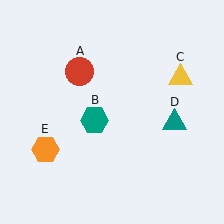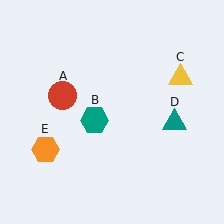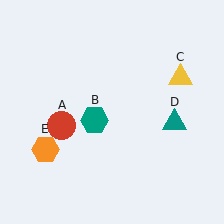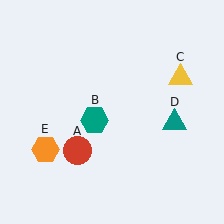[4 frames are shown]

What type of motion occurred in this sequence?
The red circle (object A) rotated counterclockwise around the center of the scene.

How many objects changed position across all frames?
1 object changed position: red circle (object A).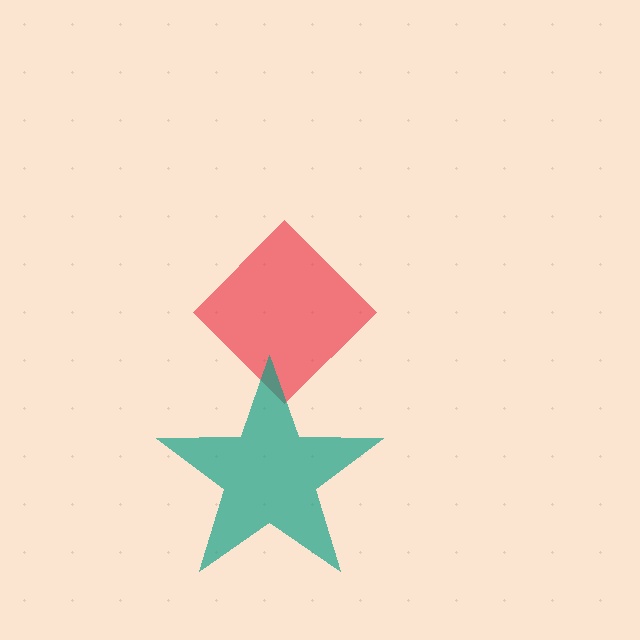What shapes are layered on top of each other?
The layered shapes are: a red diamond, a teal star.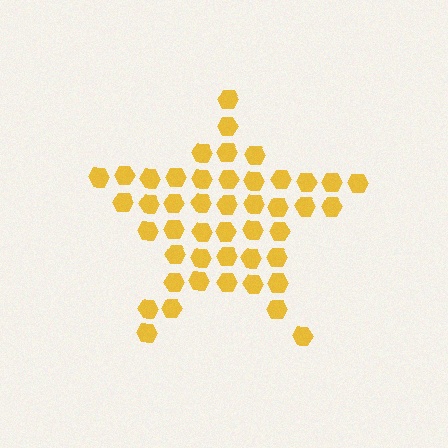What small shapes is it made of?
It is made of small hexagons.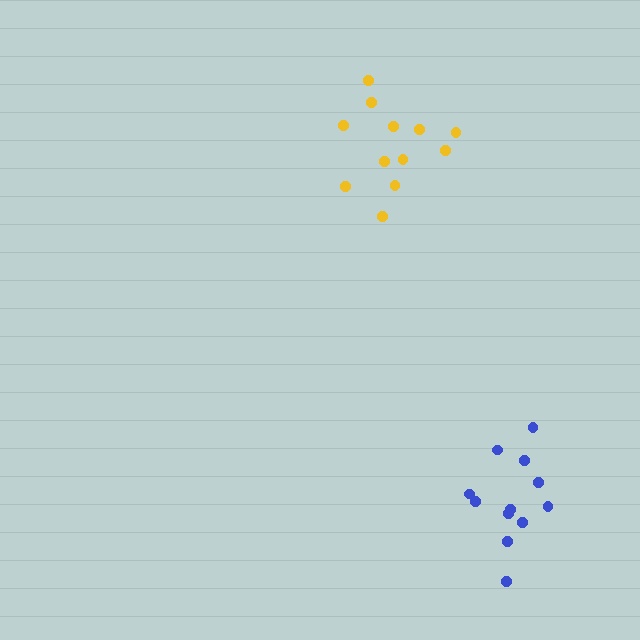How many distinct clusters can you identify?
There are 2 distinct clusters.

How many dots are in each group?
Group 1: 12 dots, Group 2: 12 dots (24 total).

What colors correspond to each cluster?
The clusters are colored: blue, yellow.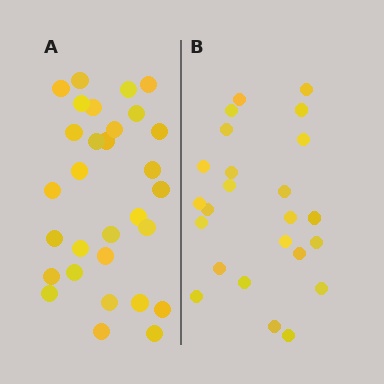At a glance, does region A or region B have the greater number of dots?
Region A (the left region) has more dots.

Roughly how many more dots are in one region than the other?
Region A has about 6 more dots than region B.